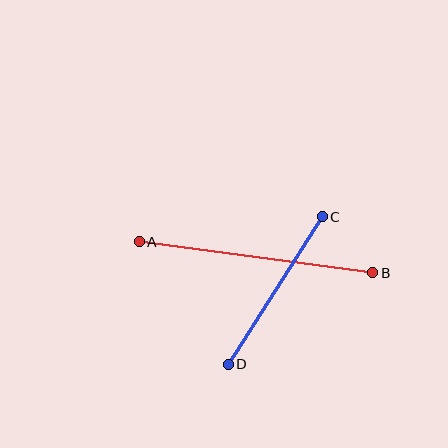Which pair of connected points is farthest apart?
Points A and B are farthest apart.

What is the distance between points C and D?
The distance is approximately 175 pixels.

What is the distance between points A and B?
The distance is approximately 236 pixels.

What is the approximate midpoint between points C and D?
The midpoint is at approximately (275, 291) pixels.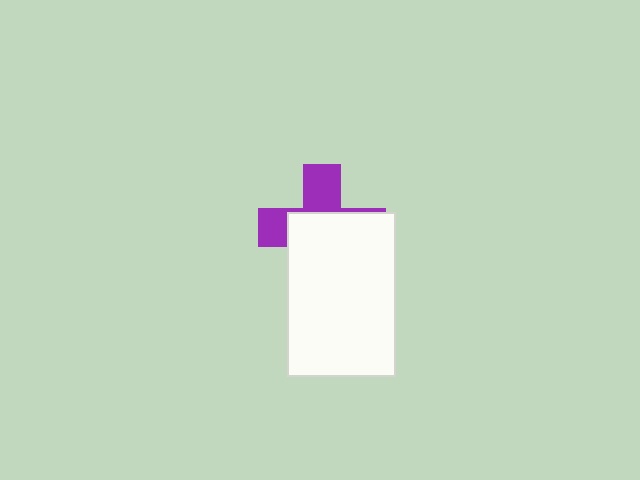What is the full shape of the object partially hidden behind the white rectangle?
The partially hidden object is a purple cross.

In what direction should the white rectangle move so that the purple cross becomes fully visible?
The white rectangle should move down. That is the shortest direction to clear the overlap and leave the purple cross fully visible.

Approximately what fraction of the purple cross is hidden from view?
Roughly 61% of the purple cross is hidden behind the white rectangle.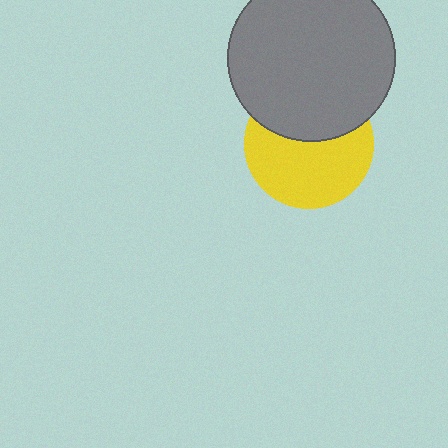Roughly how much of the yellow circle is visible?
About half of it is visible (roughly 60%).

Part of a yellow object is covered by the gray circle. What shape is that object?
It is a circle.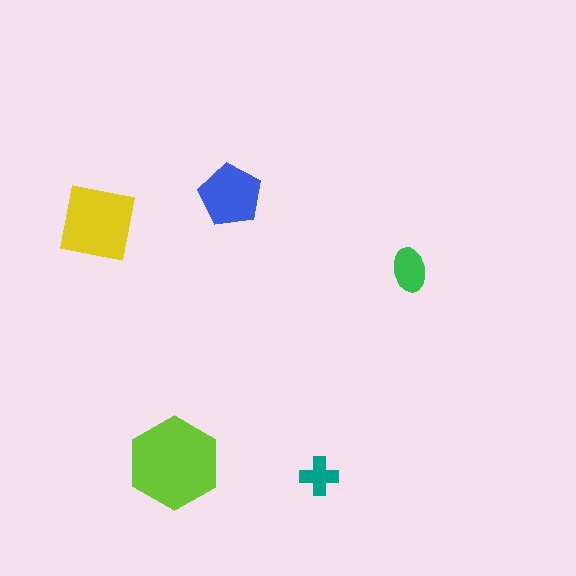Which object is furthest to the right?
The green ellipse is rightmost.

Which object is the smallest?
The teal cross.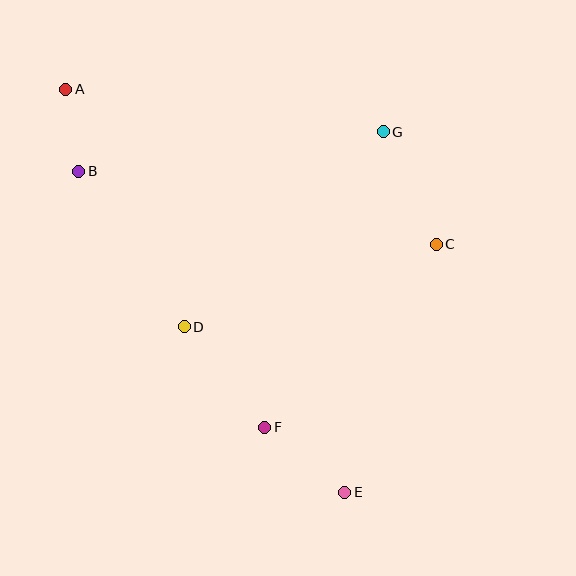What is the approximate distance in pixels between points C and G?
The distance between C and G is approximately 124 pixels.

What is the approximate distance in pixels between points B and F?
The distance between B and F is approximately 317 pixels.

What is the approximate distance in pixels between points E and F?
The distance between E and F is approximately 103 pixels.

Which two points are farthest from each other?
Points A and E are farthest from each other.